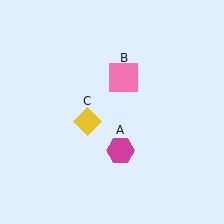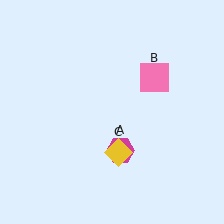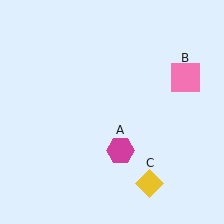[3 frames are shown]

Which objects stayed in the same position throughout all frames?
Magenta hexagon (object A) remained stationary.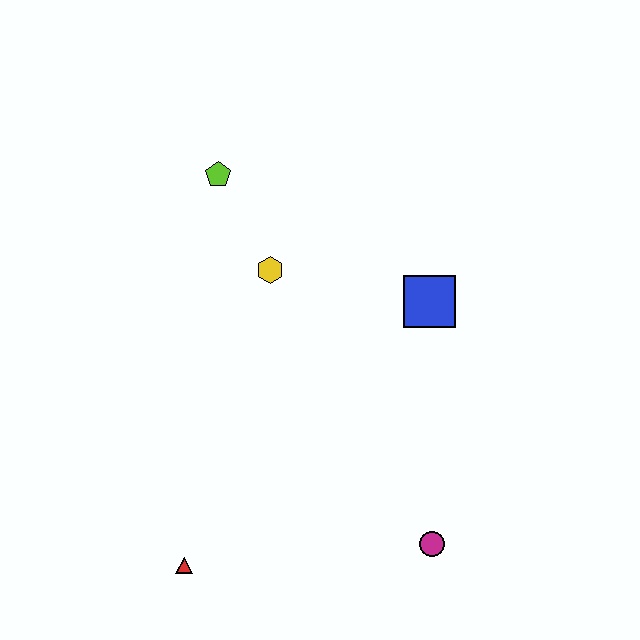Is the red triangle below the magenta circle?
Yes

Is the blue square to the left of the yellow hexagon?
No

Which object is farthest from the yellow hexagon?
The magenta circle is farthest from the yellow hexagon.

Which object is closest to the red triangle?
The magenta circle is closest to the red triangle.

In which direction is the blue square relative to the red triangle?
The blue square is above the red triangle.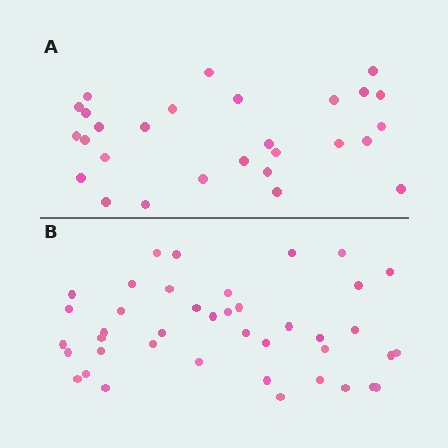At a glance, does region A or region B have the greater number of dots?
Region B (the bottom region) has more dots.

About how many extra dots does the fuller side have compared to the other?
Region B has approximately 15 more dots than region A.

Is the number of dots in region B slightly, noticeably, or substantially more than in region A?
Region B has substantially more. The ratio is roughly 1.5 to 1.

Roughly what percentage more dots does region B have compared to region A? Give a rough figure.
About 45% more.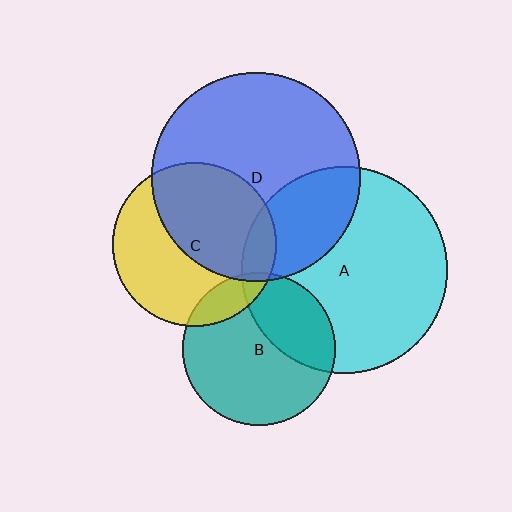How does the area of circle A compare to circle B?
Approximately 1.8 times.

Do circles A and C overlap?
Yes.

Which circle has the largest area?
Circle D (blue).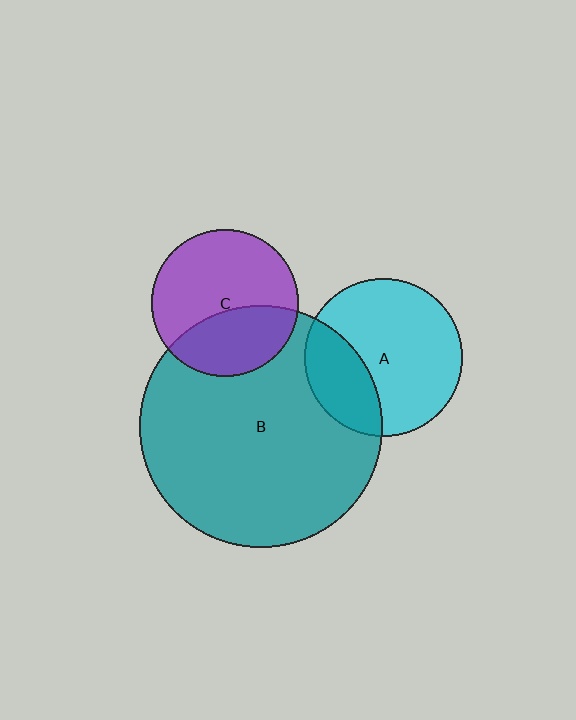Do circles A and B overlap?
Yes.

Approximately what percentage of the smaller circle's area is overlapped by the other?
Approximately 30%.